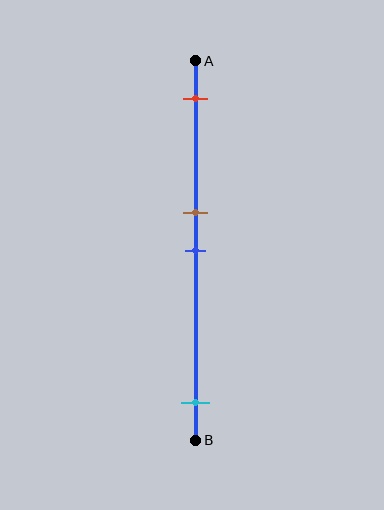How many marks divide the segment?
There are 4 marks dividing the segment.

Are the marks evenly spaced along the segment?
No, the marks are not evenly spaced.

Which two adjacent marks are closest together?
The brown and blue marks are the closest adjacent pair.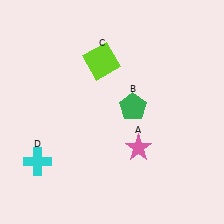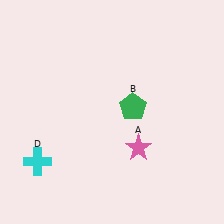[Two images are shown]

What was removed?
The lime square (C) was removed in Image 2.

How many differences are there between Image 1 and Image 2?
There is 1 difference between the two images.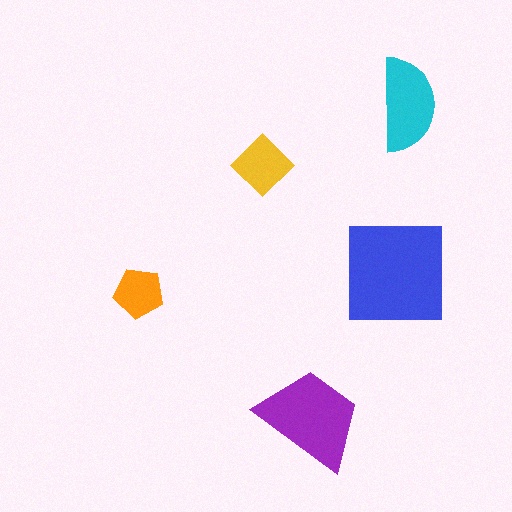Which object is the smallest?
The orange pentagon.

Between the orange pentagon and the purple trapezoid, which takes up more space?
The purple trapezoid.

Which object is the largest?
The blue square.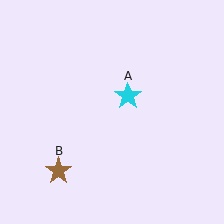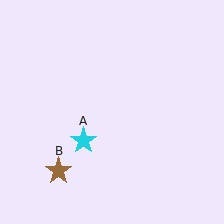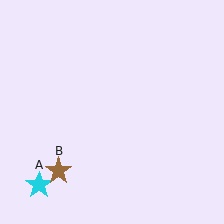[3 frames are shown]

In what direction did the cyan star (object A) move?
The cyan star (object A) moved down and to the left.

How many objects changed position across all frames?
1 object changed position: cyan star (object A).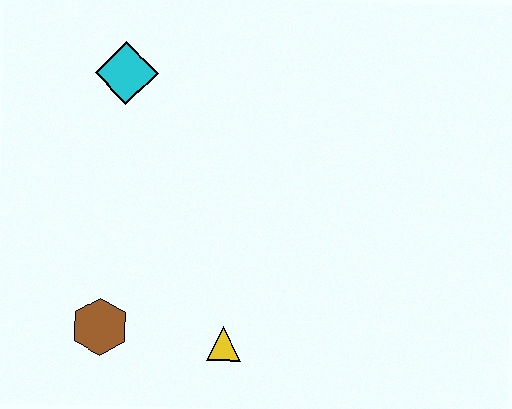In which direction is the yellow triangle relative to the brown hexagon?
The yellow triangle is to the right of the brown hexagon.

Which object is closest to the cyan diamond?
The brown hexagon is closest to the cyan diamond.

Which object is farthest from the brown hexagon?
The cyan diamond is farthest from the brown hexagon.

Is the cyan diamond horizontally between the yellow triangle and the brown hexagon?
Yes